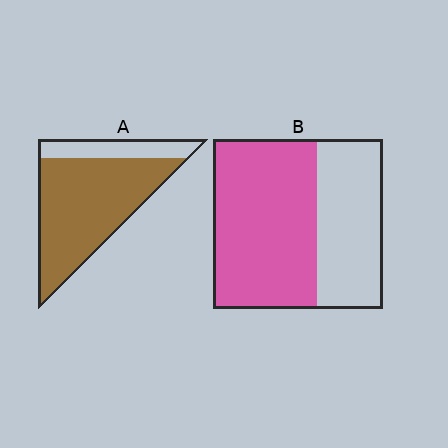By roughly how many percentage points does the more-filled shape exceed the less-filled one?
By roughly 20 percentage points (A over B).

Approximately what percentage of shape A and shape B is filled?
A is approximately 80% and B is approximately 60%.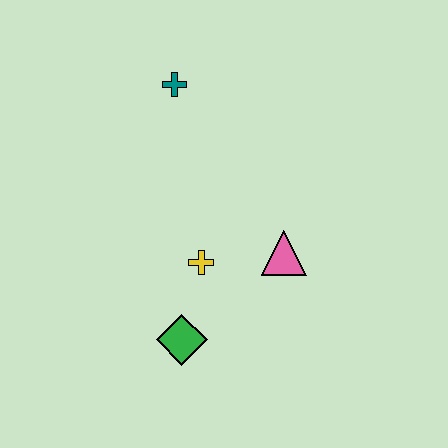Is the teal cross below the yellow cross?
No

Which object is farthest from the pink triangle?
The teal cross is farthest from the pink triangle.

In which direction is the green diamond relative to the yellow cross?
The green diamond is below the yellow cross.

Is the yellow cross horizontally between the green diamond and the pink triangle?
Yes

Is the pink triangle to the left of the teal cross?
No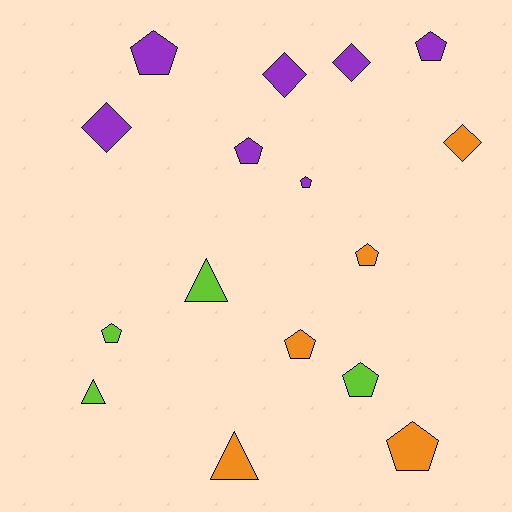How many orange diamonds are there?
There is 1 orange diamond.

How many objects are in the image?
There are 16 objects.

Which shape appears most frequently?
Pentagon, with 9 objects.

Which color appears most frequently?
Purple, with 7 objects.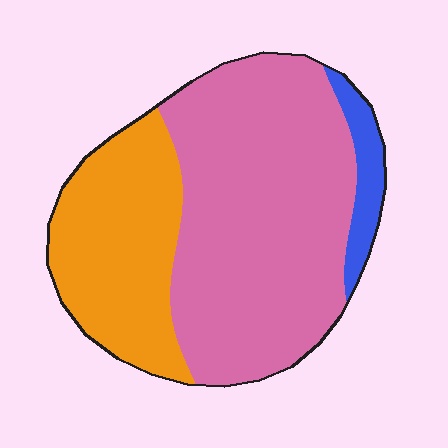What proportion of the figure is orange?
Orange takes up about one third (1/3) of the figure.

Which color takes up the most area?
Pink, at roughly 60%.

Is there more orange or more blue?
Orange.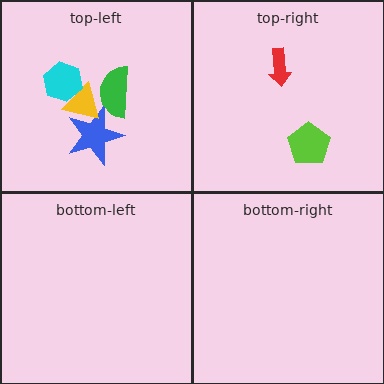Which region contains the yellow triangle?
The top-left region.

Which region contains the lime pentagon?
The top-right region.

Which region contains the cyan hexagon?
The top-left region.